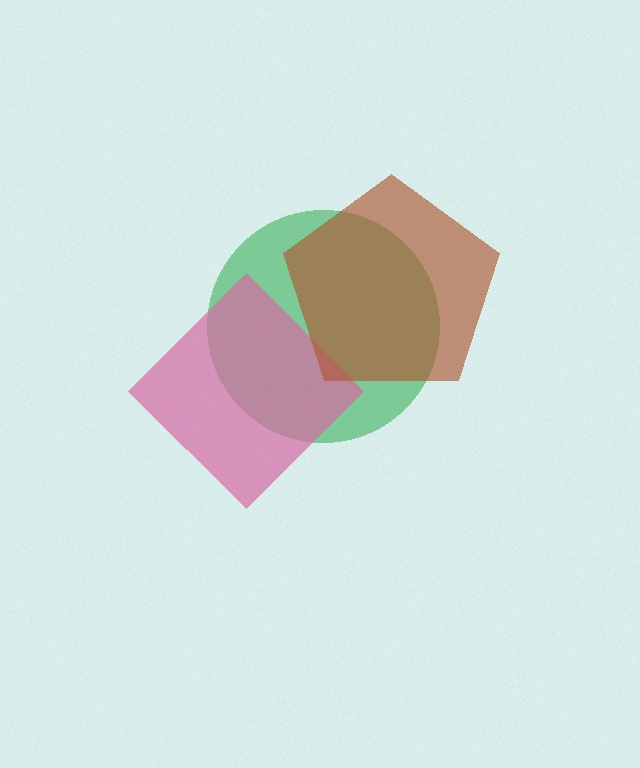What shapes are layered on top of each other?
The layered shapes are: a green circle, a pink diamond, a brown pentagon.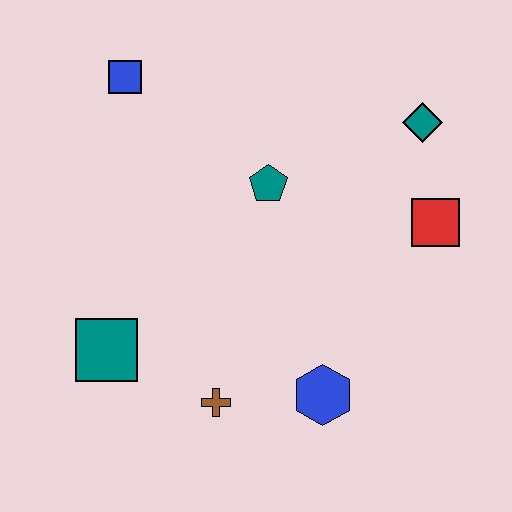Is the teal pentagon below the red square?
No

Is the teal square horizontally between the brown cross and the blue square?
No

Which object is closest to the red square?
The teal diamond is closest to the red square.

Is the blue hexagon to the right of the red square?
No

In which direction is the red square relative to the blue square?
The red square is to the right of the blue square.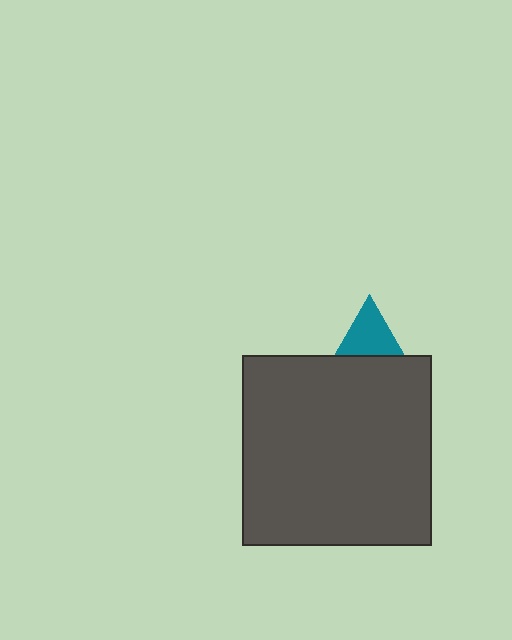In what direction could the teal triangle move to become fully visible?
The teal triangle could move up. That would shift it out from behind the dark gray square entirely.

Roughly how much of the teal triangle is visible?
A small part of it is visible (roughly 35%).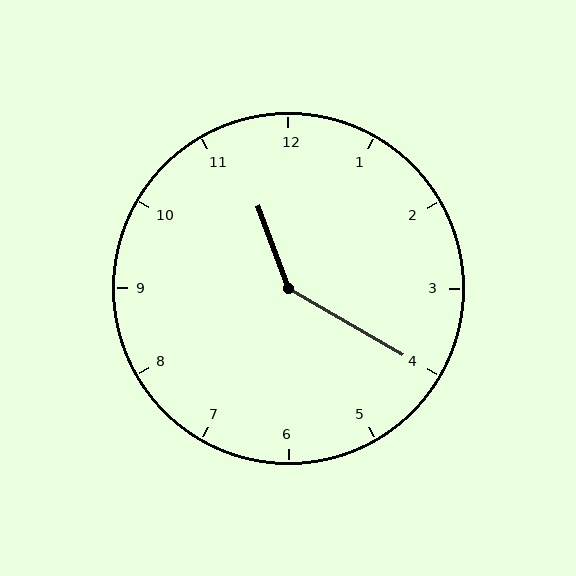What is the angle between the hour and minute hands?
Approximately 140 degrees.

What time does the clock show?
11:20.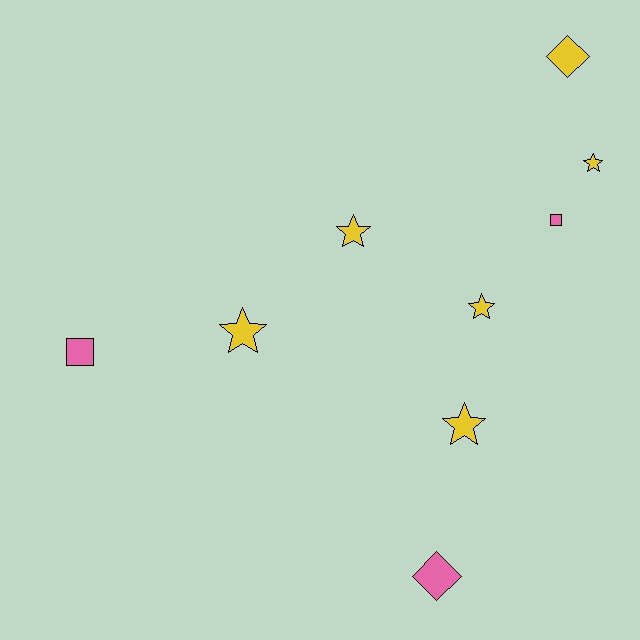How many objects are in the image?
There are 9 objects.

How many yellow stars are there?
There are 5 yellow stars.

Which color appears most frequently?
Yellow, with 6 objects.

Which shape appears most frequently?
Star, with 5 objects.